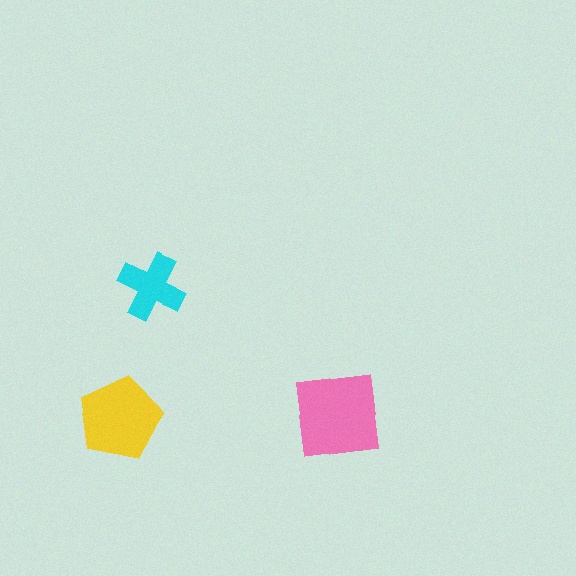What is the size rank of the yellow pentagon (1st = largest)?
2nd.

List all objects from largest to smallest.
The pink square, the yellow pentagon, the cyan cross.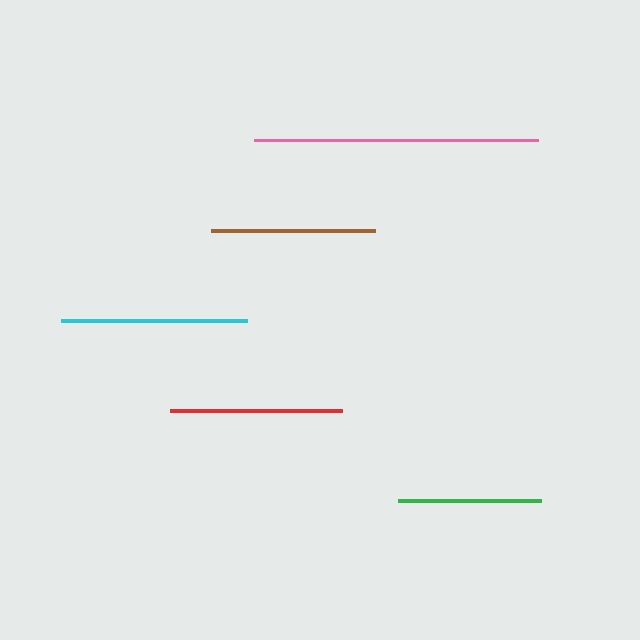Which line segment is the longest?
The pink line is the longest at approximately 284 pixels.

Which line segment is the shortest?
The green line is the shortest at approximately 143 pixels.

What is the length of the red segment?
The red segment is approximately 172 pixels long.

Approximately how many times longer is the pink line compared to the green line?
The pink line is approximately 2.0 times the length of the green line.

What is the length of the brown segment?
The brown segment is approximately 164 pixels long.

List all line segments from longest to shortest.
From longest to shortest: pink, cyan, red, brown, green.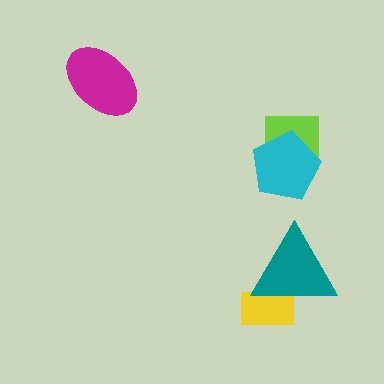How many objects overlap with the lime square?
1 object overlaps with the lime square.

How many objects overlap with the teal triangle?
1 object overlaps with the teal triangle.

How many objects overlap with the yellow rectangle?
1 object overlaps with the yellow rectangle.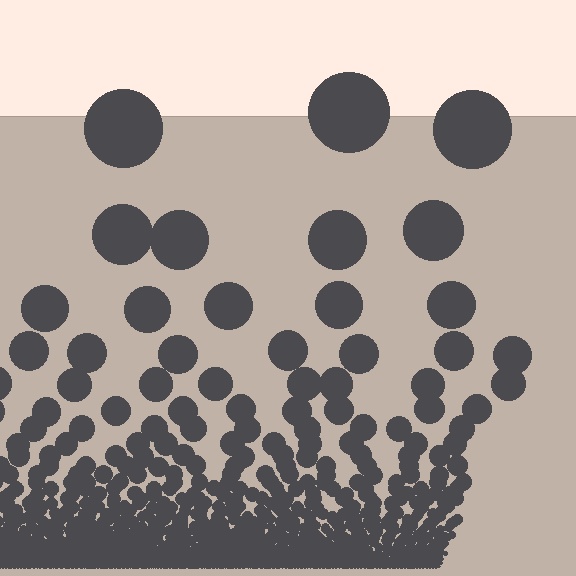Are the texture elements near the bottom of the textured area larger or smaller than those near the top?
Smaller. The gradient is inverted — elements near the bottom are smaller and denser.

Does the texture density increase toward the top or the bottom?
Density increases toward the bottom.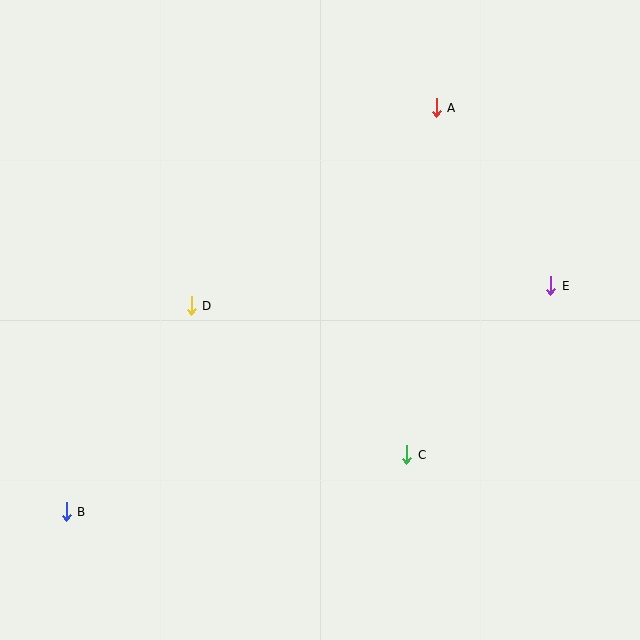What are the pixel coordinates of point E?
Point E is at (551, 286).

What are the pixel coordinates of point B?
Point B is at (66, 512).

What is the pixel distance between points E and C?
The distance between E and C is 222 pixels.